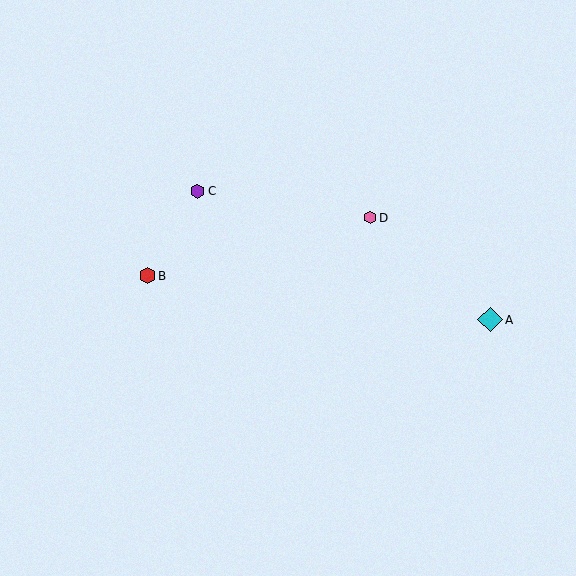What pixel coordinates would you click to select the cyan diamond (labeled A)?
Click at (490, 320) to select the cyan diamond A.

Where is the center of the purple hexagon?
The center of the purple hexagon is at (197, 192).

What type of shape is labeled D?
Shape D is a pink hexagon.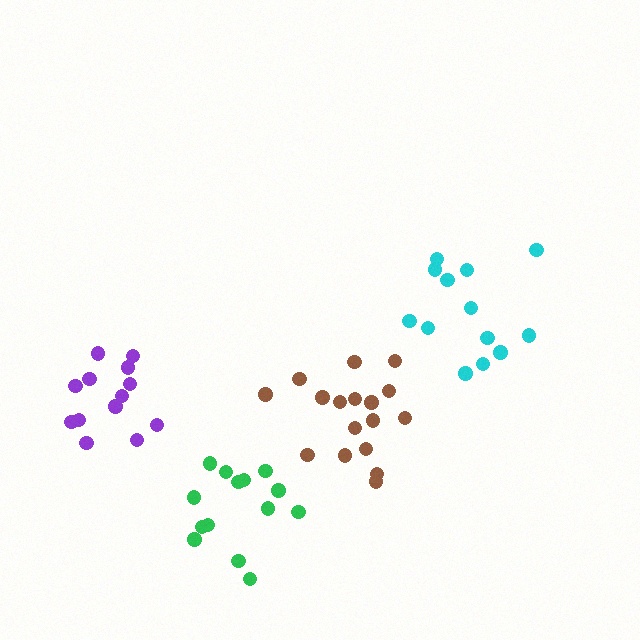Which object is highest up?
The cyan cluster is topmost.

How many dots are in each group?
Group 1: 14 dots, Group 2: 17 dots, Group 3: 13 dots, Group 4: 13 dots (57 total).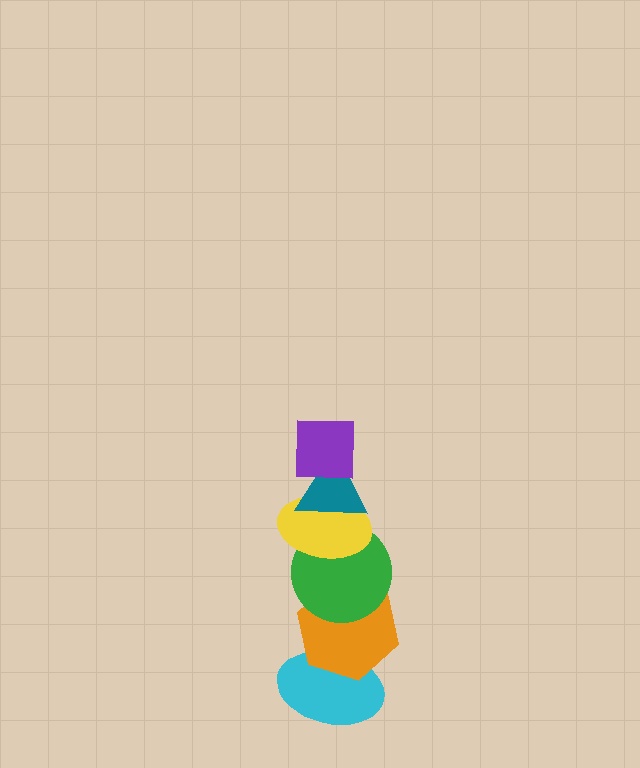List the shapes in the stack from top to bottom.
From top to bottom: the purple square, the teal triangle, the yellow ellipse, the green circle, the orange hexagon, the cyan ellipse.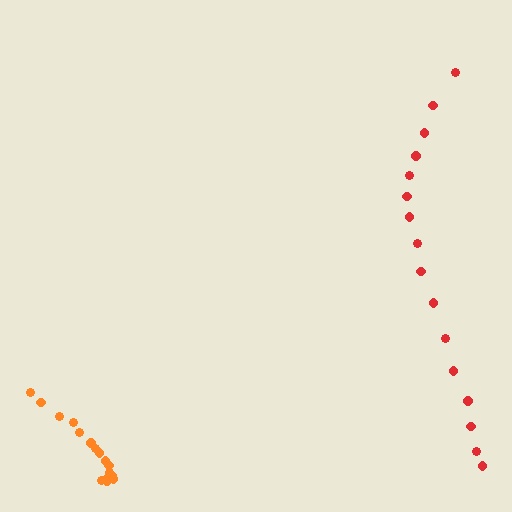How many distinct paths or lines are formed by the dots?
There are 2 distinct paths.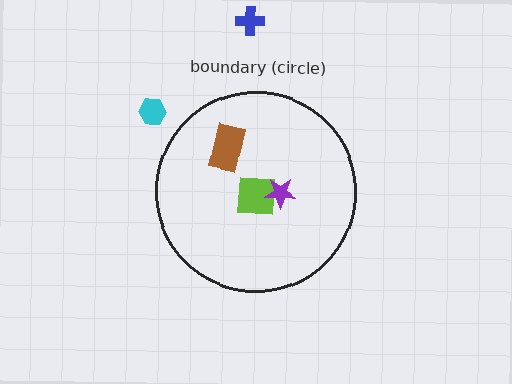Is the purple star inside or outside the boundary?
Inside.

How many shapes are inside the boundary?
3 inside, 2 outside.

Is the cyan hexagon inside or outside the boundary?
Outside.